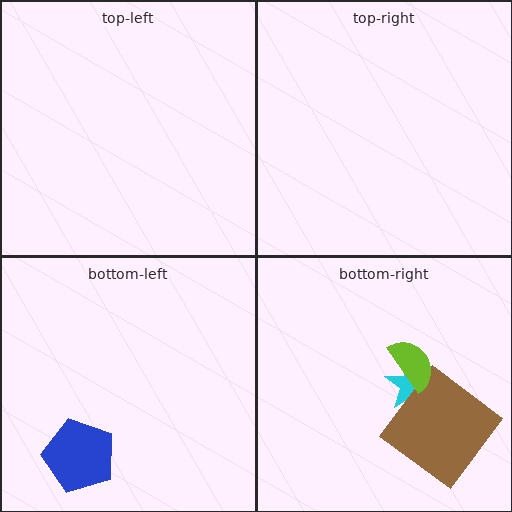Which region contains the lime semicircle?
The bottom-right region.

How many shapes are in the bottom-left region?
1.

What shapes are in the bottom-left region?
The blue pentagon.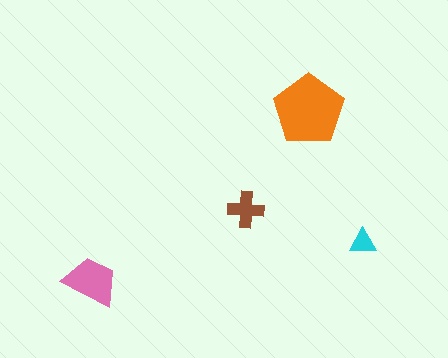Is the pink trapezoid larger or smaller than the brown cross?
Larger.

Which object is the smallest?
The cyan triangle.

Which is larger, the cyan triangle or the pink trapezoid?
The pink trapezoid.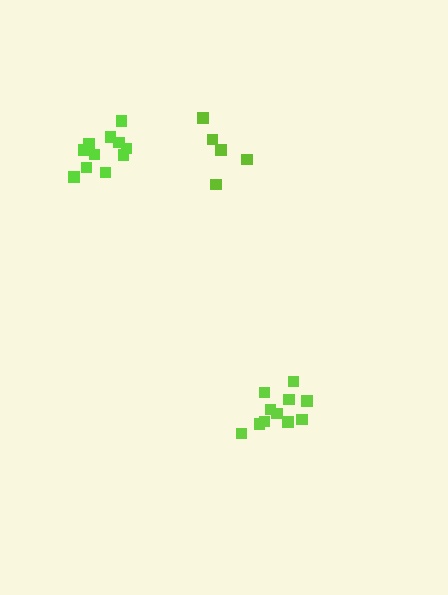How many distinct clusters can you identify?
There are 3 distinct clusters.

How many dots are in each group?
Group 1: 11 dots, Group 2: 11 dots, Group 3: 5 dots (27 total).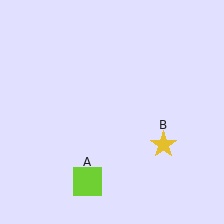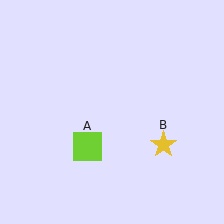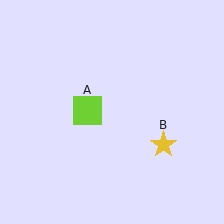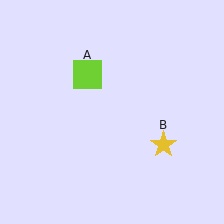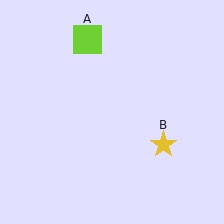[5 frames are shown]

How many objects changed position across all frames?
1 object changed position: lime square (object A).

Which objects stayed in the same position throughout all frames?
Yellow star (object B) remained stationary.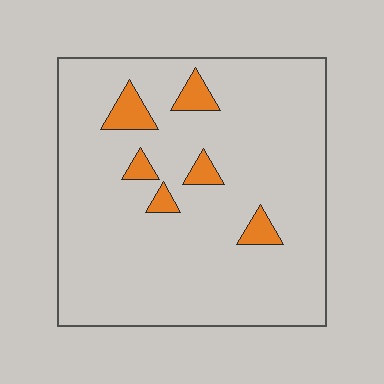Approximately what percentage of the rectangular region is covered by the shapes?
Approximately 10%.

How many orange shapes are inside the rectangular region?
6.